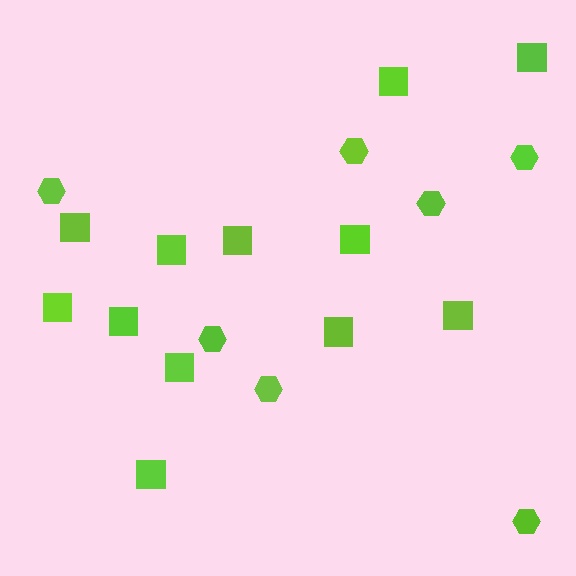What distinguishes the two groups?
There are 2 groups: one group of hexagons (7) and one group of squares (12).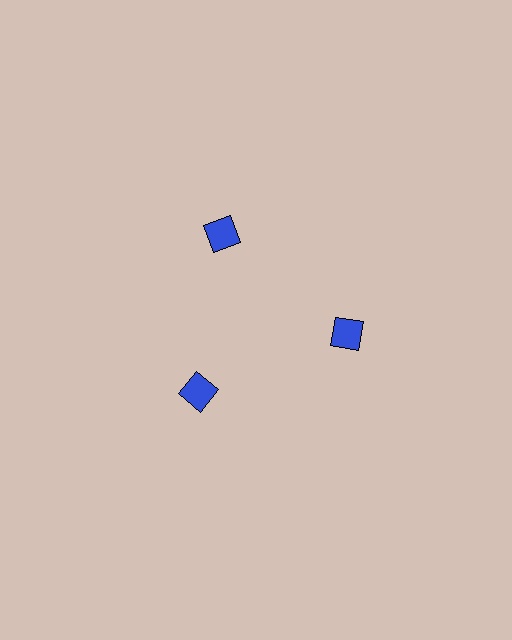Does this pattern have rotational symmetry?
Yes, this pattern has 3-fold rotational symmetry. It looks the same after rotating 120 degrees around the center.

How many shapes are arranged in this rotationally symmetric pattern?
There are 3 shapes, arranged in 3 groups of 1.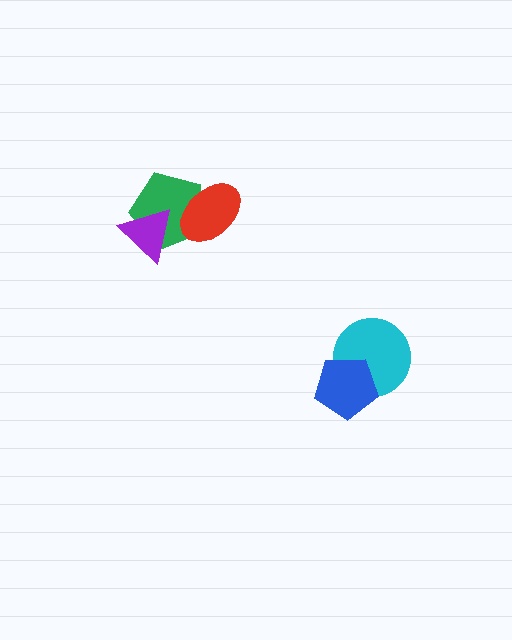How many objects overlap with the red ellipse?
1 object overlaps with the red ellipse.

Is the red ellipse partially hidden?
No, no other shape covers it.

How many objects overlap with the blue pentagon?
1 object overlaps with the blue pentagon.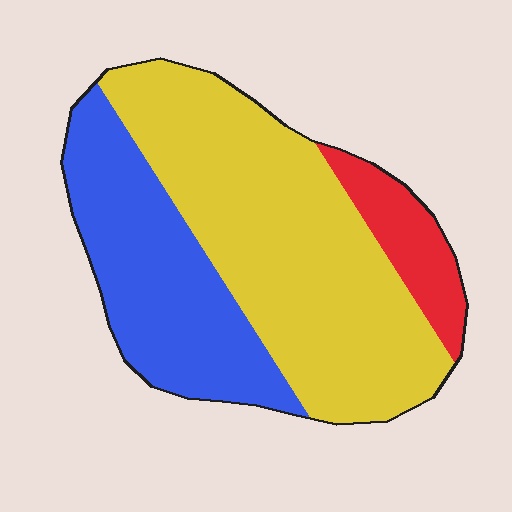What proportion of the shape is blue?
Blue takes up about one third (1/3) of the shape.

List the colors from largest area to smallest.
From largest to smallest: yellow, blue, red.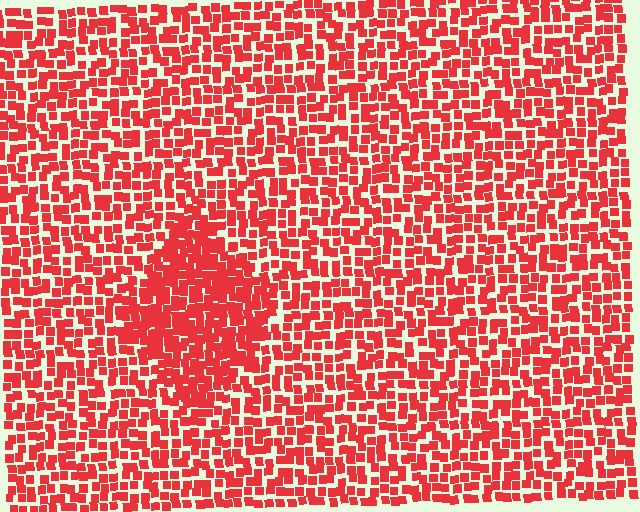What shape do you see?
I see a diamond.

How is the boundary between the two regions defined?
The boundary is defined by a change in element density (approximately 1.6x ratio). All elements are the same color, size, and shape.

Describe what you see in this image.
The image contains small red elements arranged at two different densities. A diamond-shaped region is visible where the elements are more densely packed than the surrounding area.